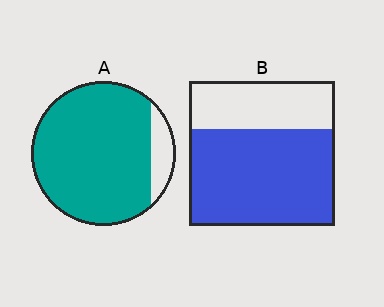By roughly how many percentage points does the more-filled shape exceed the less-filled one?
By roughly 20 percentage points (A over B).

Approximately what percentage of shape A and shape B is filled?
A is approximately 90% and B is approximately 65%.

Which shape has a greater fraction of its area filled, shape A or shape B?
Shape A.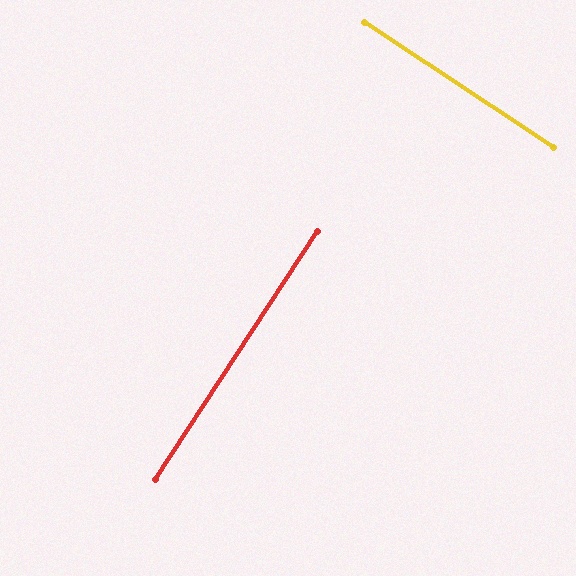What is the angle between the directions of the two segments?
Approximately 90 degrees.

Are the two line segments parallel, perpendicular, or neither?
Perpendicular — they meet at approximately 90°.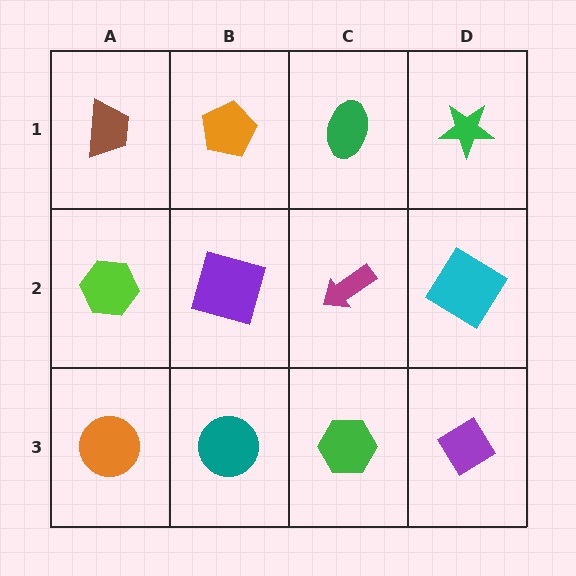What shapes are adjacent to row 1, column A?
A lime hexagon (row 2, column A), an orange pentagon (row 1, column B).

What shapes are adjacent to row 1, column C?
A magenta arrow (row 2, column C), an orange pentagon (row 1, column B), a green star (row 1, column D).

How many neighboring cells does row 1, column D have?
2.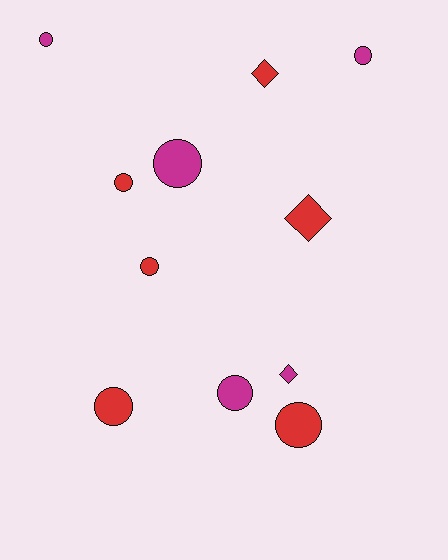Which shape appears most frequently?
Circle, with 8 objects.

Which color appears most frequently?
Red, with 6 objects.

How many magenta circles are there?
There are 4 magenta circles.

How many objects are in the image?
There are 11 objects.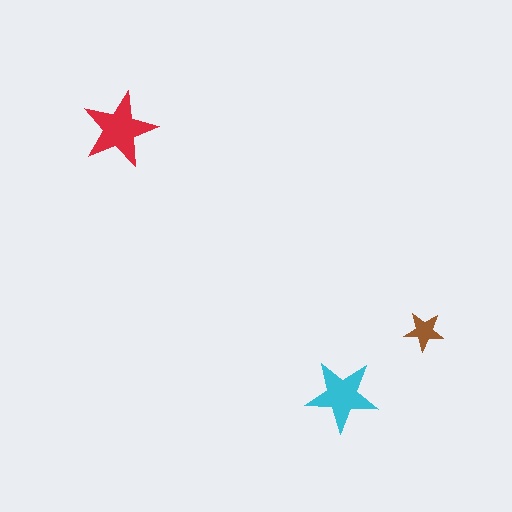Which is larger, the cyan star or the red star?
The red one.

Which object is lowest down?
The cyan star is bottommost.